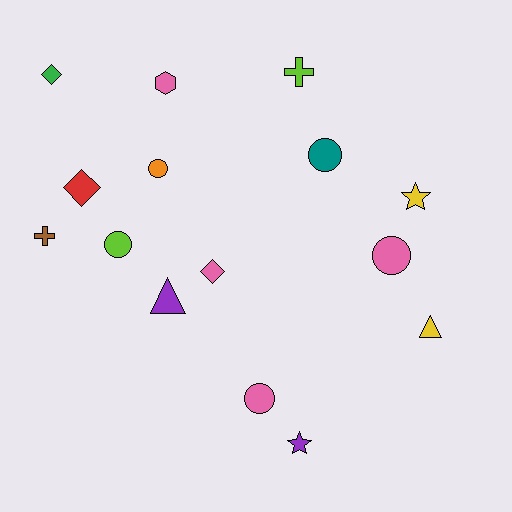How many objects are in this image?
There are 15 objects.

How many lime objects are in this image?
There are 2 lime objects.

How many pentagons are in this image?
There are no pentagons.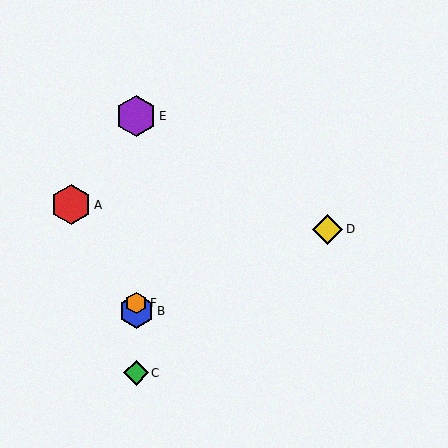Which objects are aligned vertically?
Objects B, C, E, F are aligned vertically.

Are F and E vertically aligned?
Yes, both are at x≈136.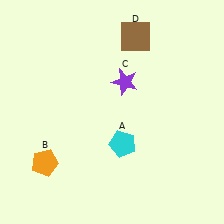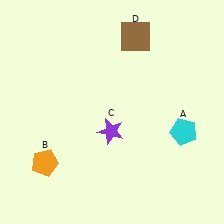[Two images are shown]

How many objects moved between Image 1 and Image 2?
2 objects moved between the two images.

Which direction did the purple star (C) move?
The purple star (C) moved down.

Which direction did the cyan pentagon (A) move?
The cyan pentagon (A) moved right.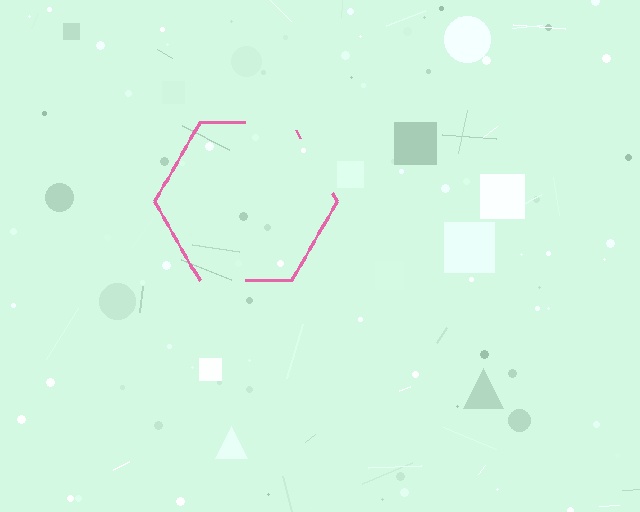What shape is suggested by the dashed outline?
The dashed outline suggests a hexagon.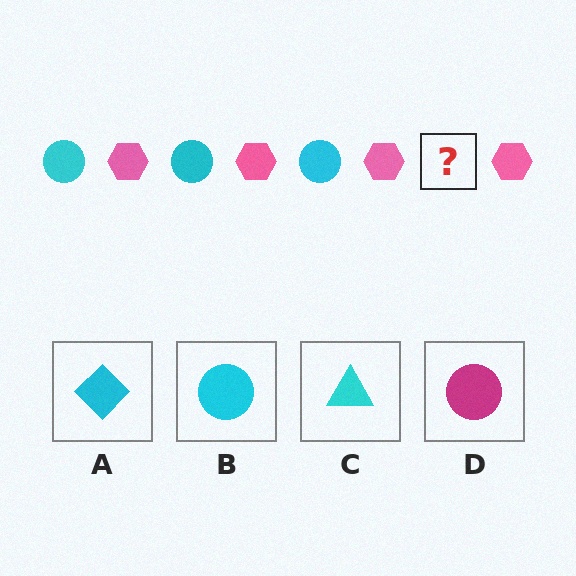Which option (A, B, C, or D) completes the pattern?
B.